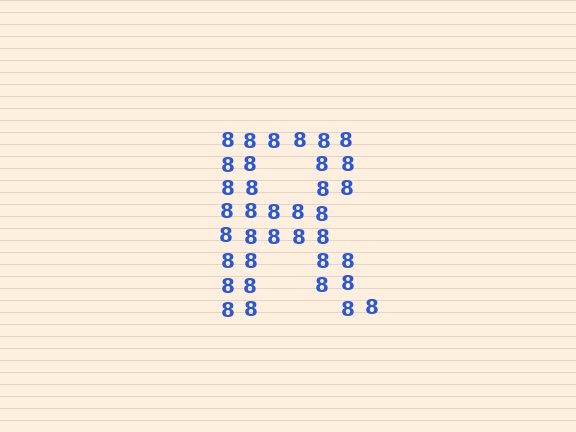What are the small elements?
The small elements are digit 8's.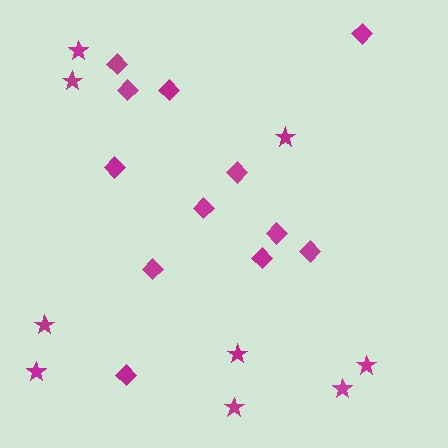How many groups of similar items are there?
There are 2 groups: one group of stars (9) and one group of diamonds (12).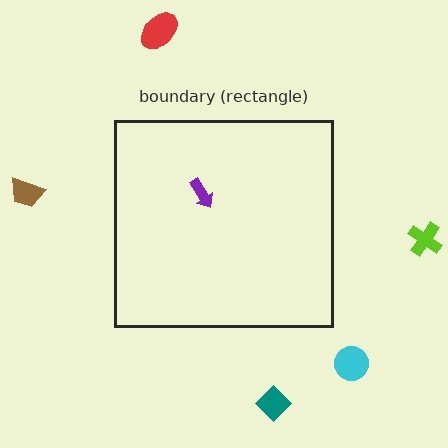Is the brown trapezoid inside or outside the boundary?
Outside.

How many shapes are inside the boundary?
1 inside, 5 outside.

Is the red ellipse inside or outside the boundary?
Outside.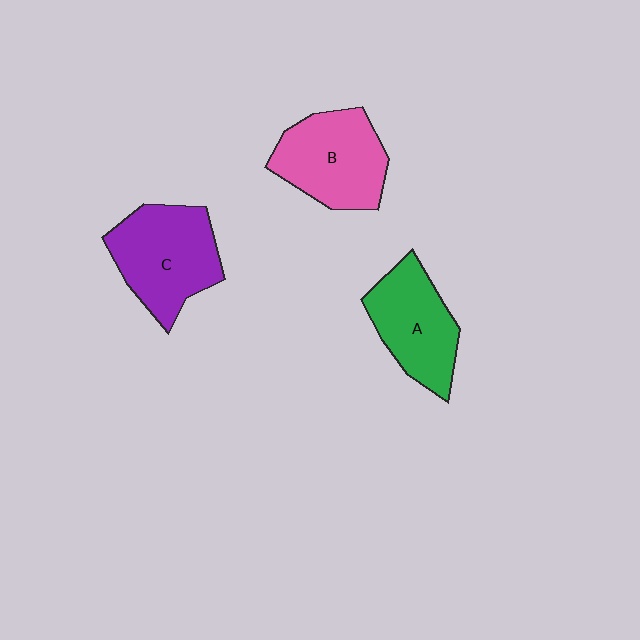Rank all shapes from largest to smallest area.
From largest to smallest: C (purple), B (pink), A (green).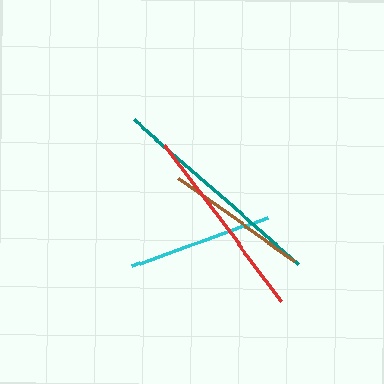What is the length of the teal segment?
The teal segment is approximately 219 pixels long.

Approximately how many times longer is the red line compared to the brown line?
The red line is approximately 1.4 times the length of the brown line.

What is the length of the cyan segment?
The cyan segment is approximately 145 pixels long.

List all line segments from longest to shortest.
From longest to shortest: teal, red, cyan, brown.